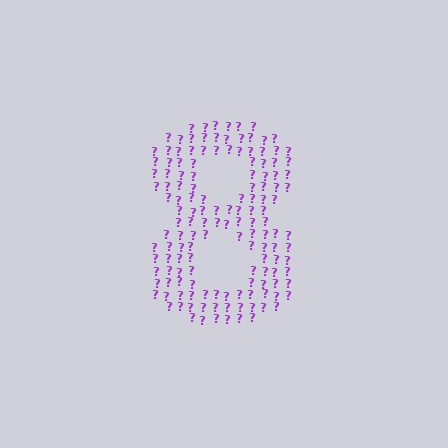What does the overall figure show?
The overall figure shows the digit 8.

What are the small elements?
The small elements are question marks.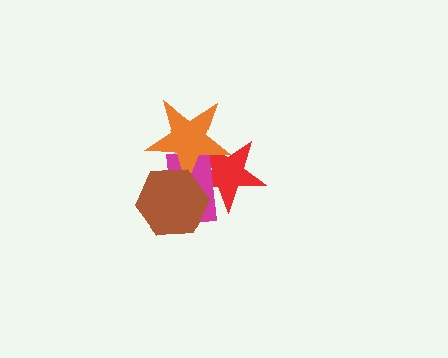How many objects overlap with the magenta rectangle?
3 objects overlap with the magenta rectangle.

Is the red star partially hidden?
Yes, it is partially covered by another shape.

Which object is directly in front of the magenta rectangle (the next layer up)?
The orange star is directly in front of the magenta rectangle.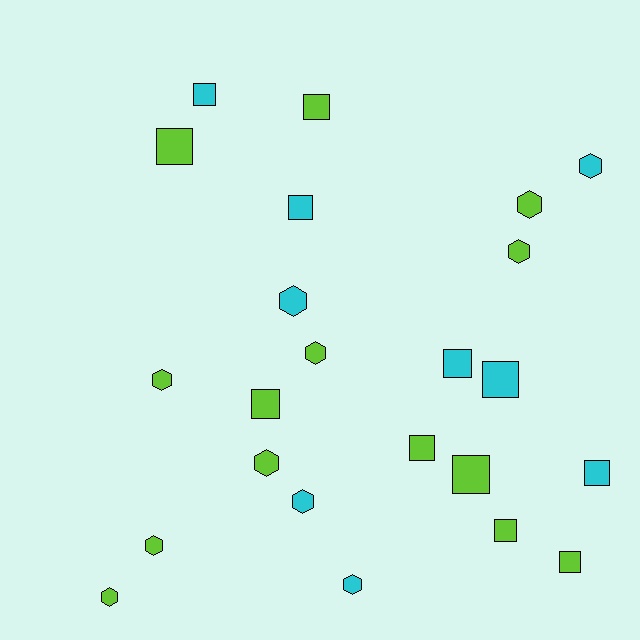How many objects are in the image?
There are 23 objects.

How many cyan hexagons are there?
There are 4 cyan hexagons.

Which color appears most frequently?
Lime, with 14 objects.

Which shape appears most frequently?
Square, with 12 objects.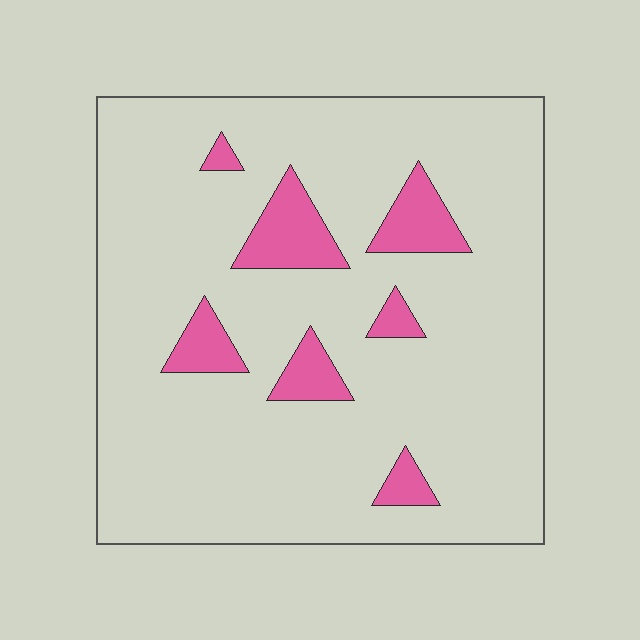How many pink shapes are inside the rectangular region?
7.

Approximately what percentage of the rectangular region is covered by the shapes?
Approximately 10%.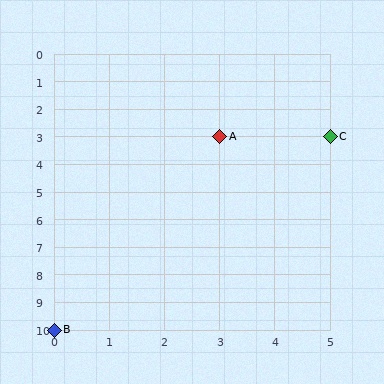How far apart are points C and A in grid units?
Points C and A are 2 columns apart.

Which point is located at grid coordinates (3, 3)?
Point A is at (3, 3).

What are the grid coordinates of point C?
Point C is at grid coordinates (5, 3).